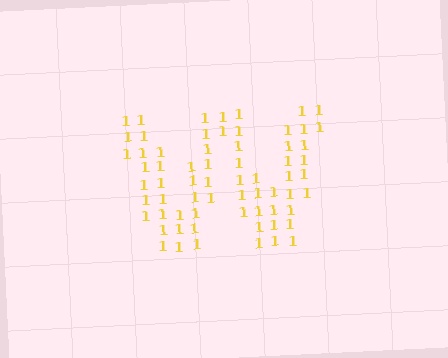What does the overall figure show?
The overall figure shows the letter W.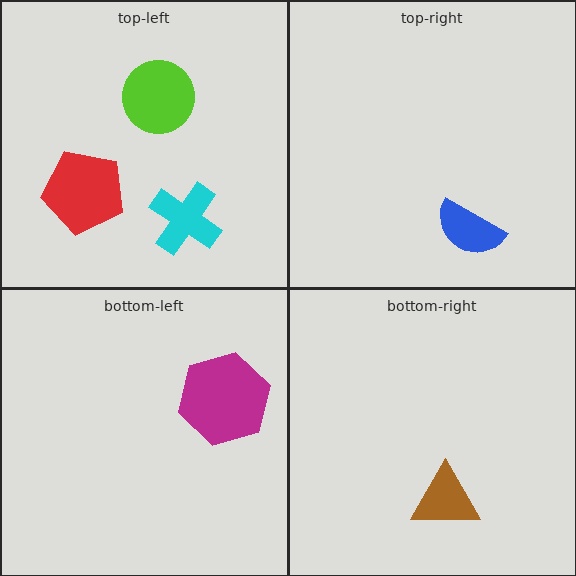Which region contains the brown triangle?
The bottom-right region.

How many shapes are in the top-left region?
3.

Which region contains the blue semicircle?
The top-right region.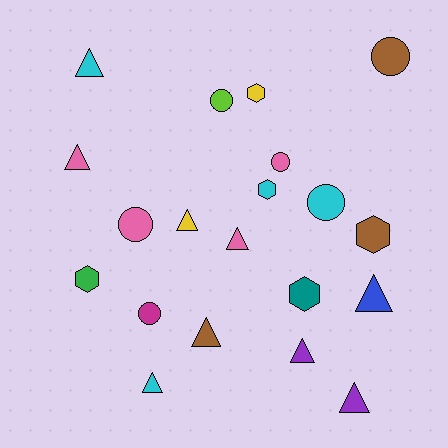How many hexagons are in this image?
There are 5 hexagons.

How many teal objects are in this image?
There is 1 teal object.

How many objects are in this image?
There are 20 objects.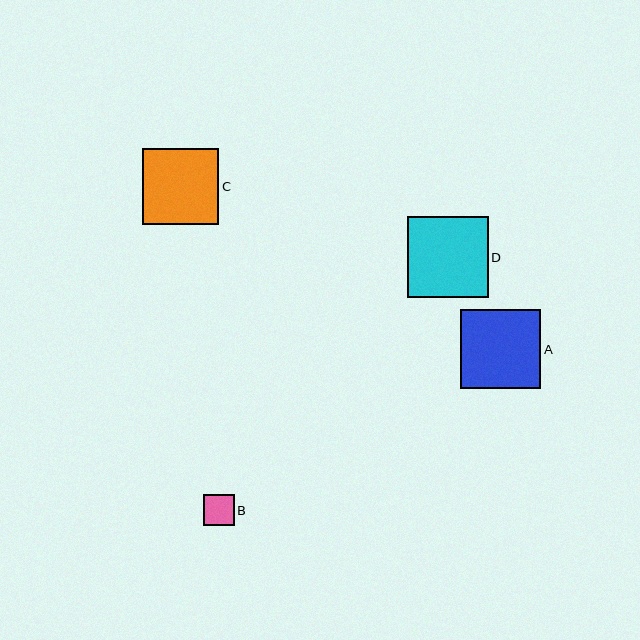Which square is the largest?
Square D is the largest with a size of approximately 81 pixels.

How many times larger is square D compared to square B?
Square D is approximately 2.7 times the size of square B.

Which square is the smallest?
Square B is the smallest with a size of approximately 31 pixels.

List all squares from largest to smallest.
From largest to smallest: D, A, C, B.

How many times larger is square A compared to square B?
Square A is approximately 2.6 times the size of square B.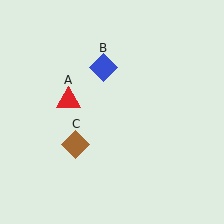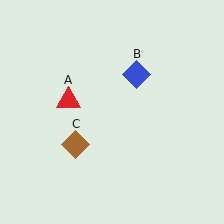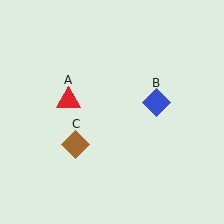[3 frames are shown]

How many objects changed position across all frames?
1 object changed position: blue diamond (object B).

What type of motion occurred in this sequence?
The blue diamond (object B) rotated clockwise around the center of the scene.